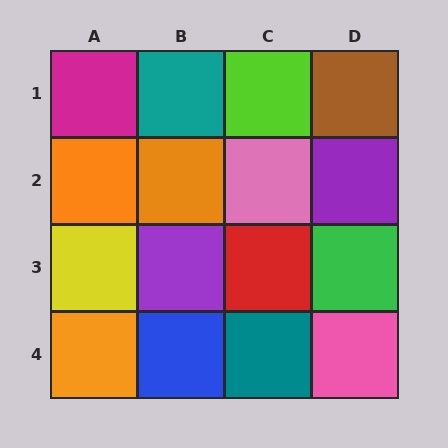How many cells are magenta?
1 cell is magenta.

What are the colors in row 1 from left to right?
Magenta, teal, lime, brown.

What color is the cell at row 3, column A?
Yellow.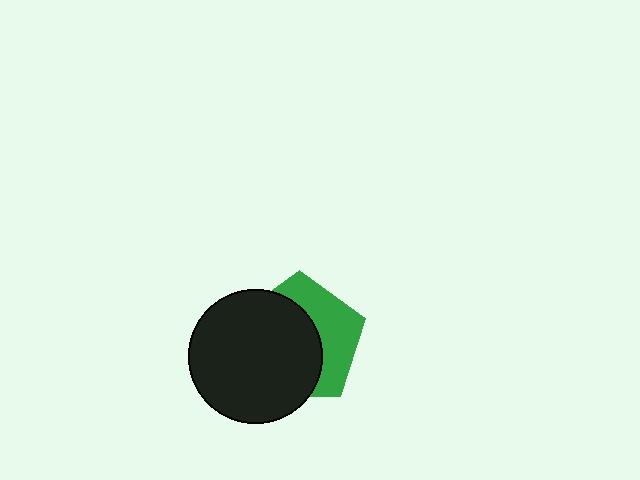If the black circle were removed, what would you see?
You would see the complete green pentagon.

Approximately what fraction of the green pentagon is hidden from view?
Roughly 60% of the green pentagon is hidden behind the black circle.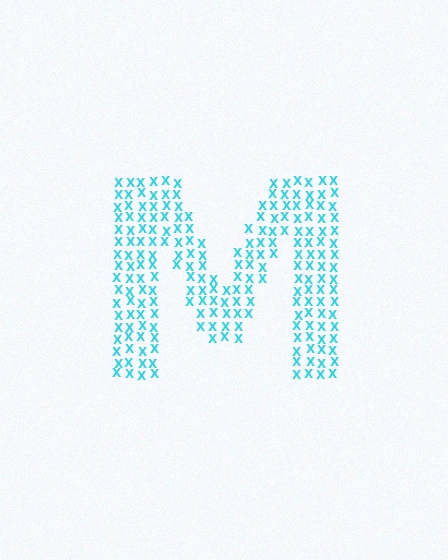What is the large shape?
The large shape is the letter M.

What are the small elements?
The small elements are letter X's.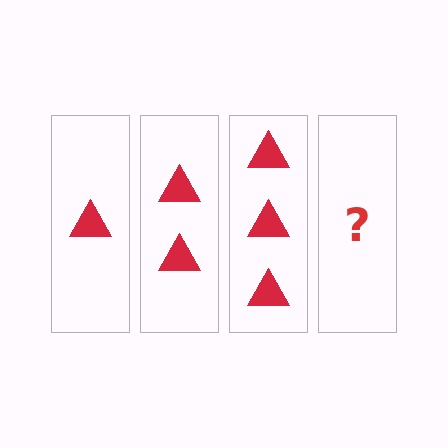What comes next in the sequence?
The next element should be 4 triangles.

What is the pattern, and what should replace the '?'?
The pattern is that each step adds one more triangle. The '?' should be 4 triangles.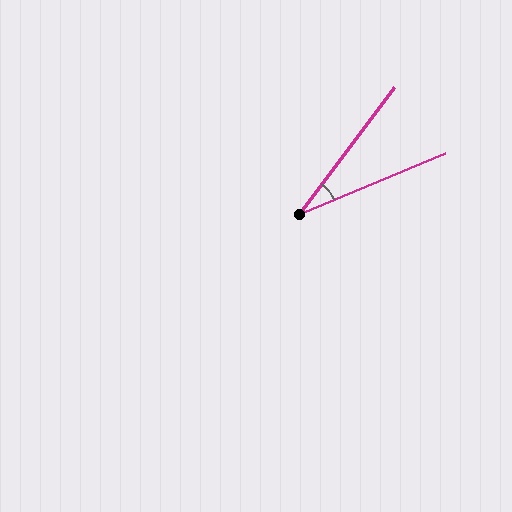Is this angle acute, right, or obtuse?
It is acute.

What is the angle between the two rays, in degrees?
Approximately 30 degrees.